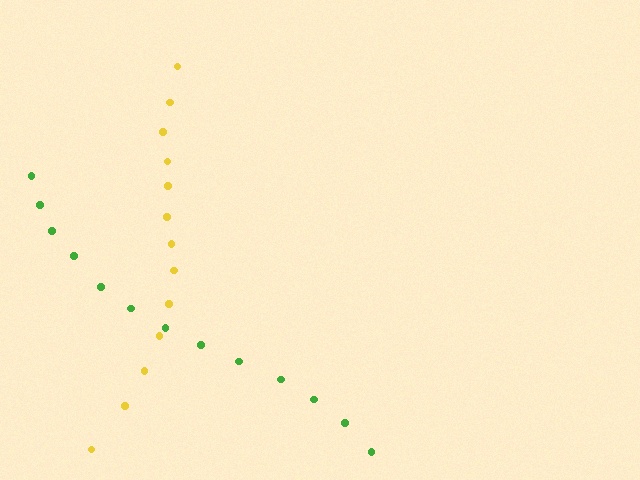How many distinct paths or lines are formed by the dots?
There are 2 distinct paths.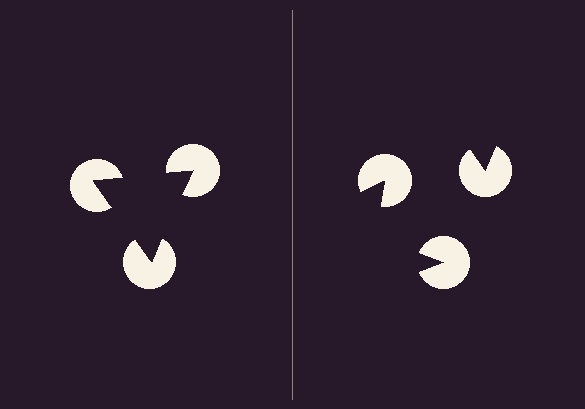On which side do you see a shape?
An illusory triangle appears on the left side. On the right side the wedge cuts are rotated, so no coherent shape forms.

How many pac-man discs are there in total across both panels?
6 — 3 on each side.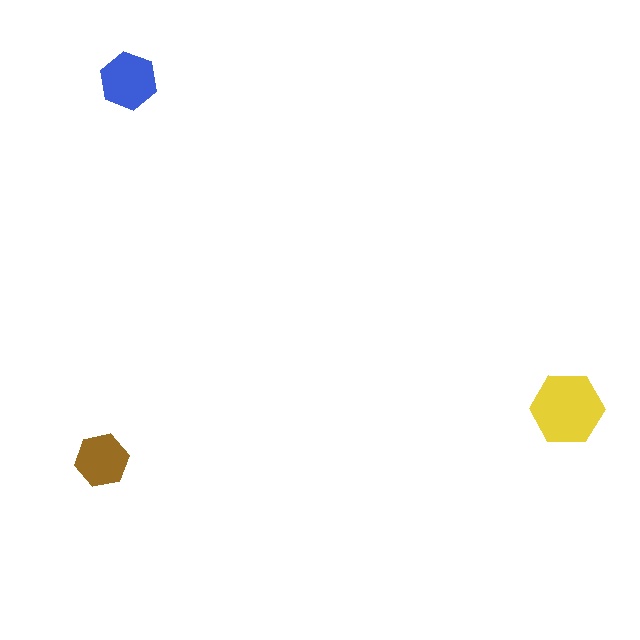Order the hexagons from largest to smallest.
the yellow one, the blue one, the brown one.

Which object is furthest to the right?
The yellow hexagon is rightmost.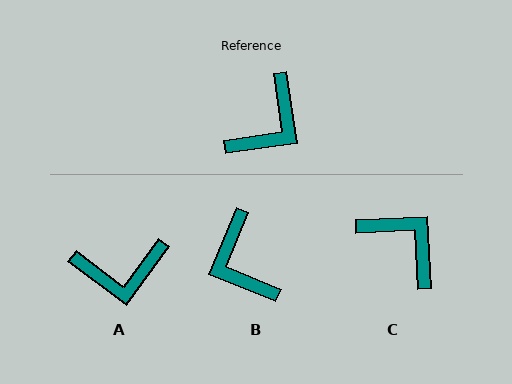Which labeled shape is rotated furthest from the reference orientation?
B, about 121 degrees away.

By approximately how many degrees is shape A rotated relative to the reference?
Approximately 45 degrees clockwise.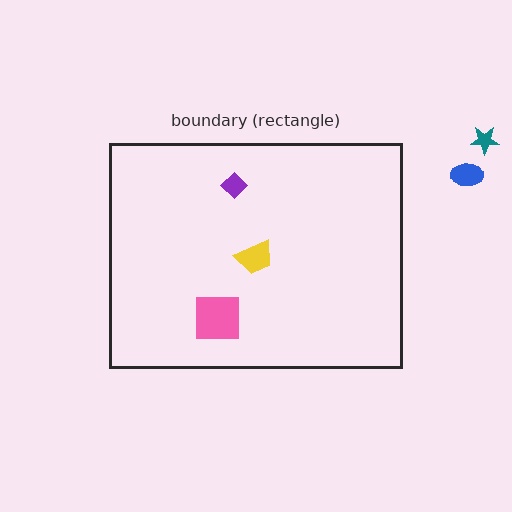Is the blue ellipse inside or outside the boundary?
Outside.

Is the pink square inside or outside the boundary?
Inside.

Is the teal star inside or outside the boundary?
Outside.